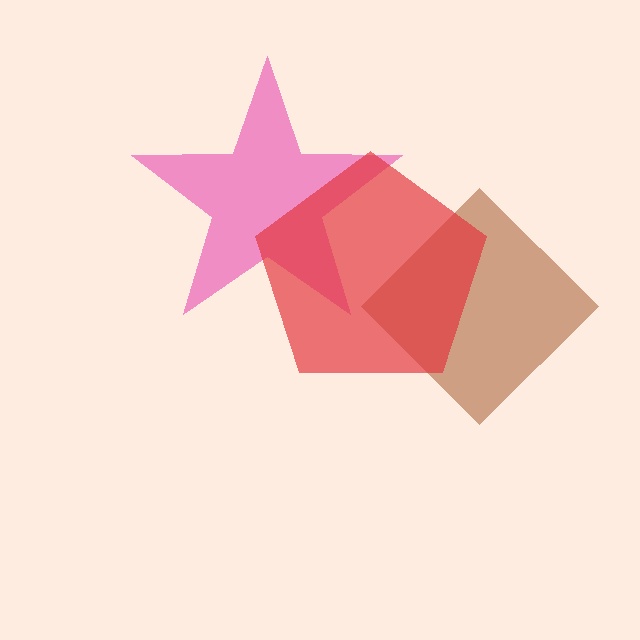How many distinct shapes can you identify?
There are 3 distinct shapes: a pink star, a brown diamond, a red pentagon.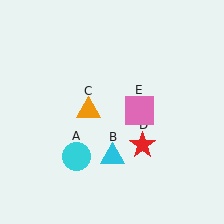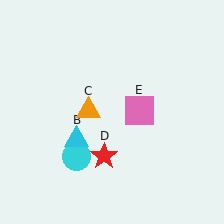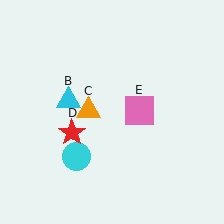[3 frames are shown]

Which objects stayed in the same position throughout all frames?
Cyan circle (object A) and orange triangle (object C) and pink square (object E) remained stationary.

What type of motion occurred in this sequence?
The cyan triangle (object B), red star (object D) rotated clockwise around the center of the scene.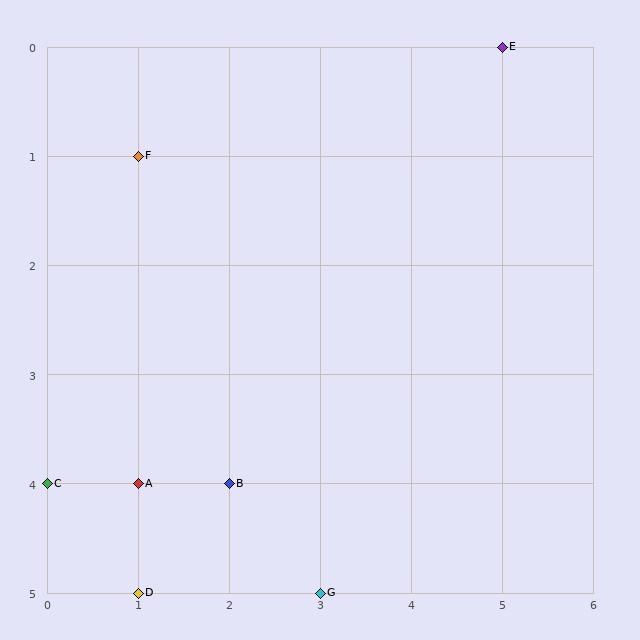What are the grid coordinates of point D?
Point D is at grid coordinates (1, 5).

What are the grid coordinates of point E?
Point E is at grid coordinates (5, 0).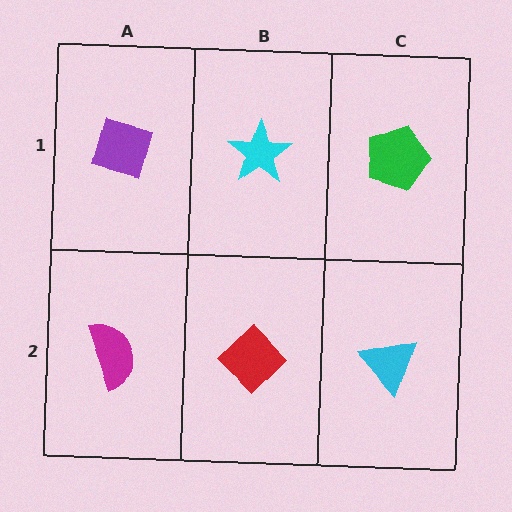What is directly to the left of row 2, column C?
A red diamond.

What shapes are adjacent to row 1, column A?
A magenta semicircle (row 2, column A), a cyan star (row 1, column B).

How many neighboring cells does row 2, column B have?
3.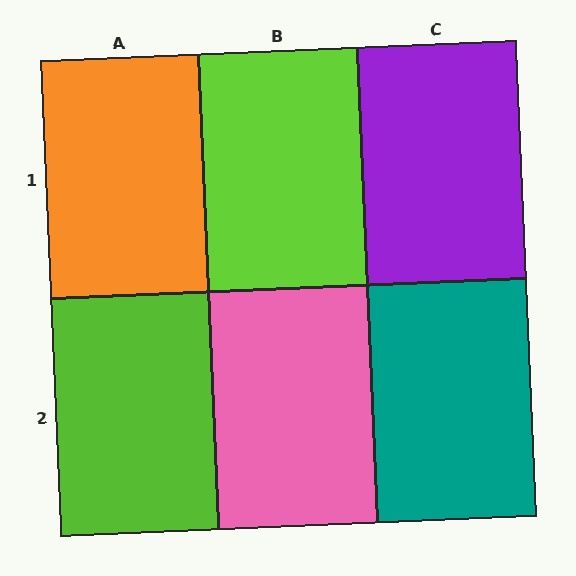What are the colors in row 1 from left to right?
Orange, lime, purple.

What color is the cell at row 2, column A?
Lime.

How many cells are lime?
2 cells are lime.